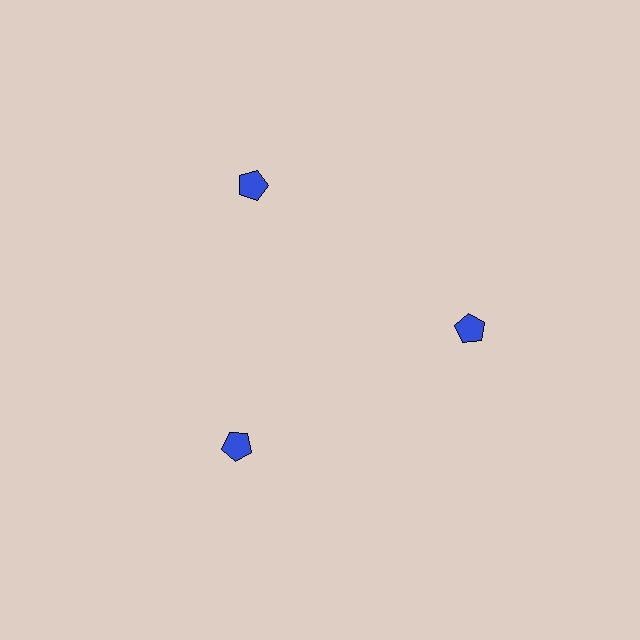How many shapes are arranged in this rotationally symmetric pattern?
There are 3 shapes, arranged in 3 groups of 1.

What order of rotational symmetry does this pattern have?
This pattern has 3-fold rotational symmetry.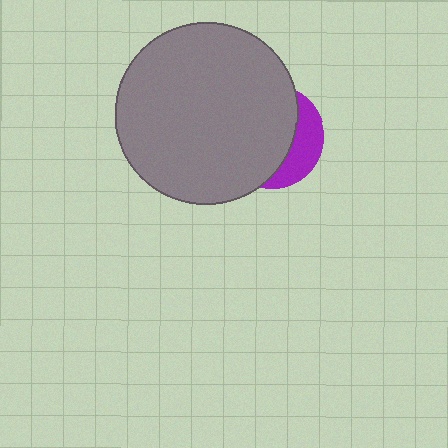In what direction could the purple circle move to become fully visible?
The purple circle could move right. That would shift it out from behind the gray circle entirely.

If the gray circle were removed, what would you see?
You would see the complete purple circle.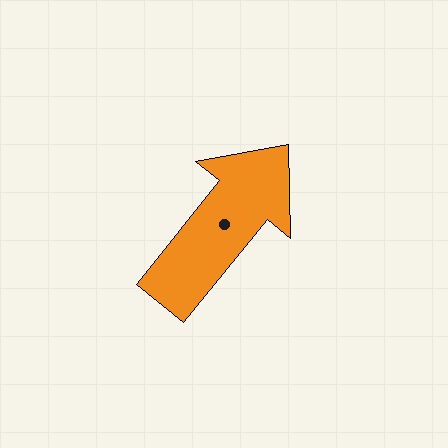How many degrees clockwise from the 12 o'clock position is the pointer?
Approximately 39 degrees.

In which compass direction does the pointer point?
Northeast.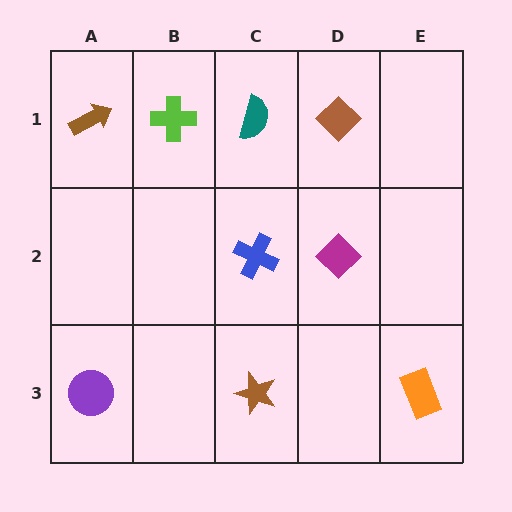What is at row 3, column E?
An orange rectangle.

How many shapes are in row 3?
3 shapes.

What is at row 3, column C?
A brown star.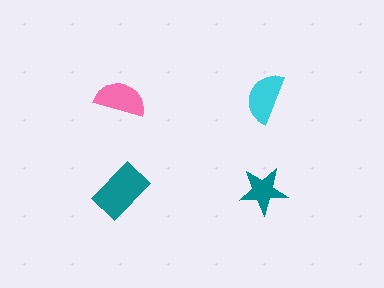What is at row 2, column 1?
A teal rectangle.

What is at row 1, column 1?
A pink semicircle.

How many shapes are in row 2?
2 shapes.